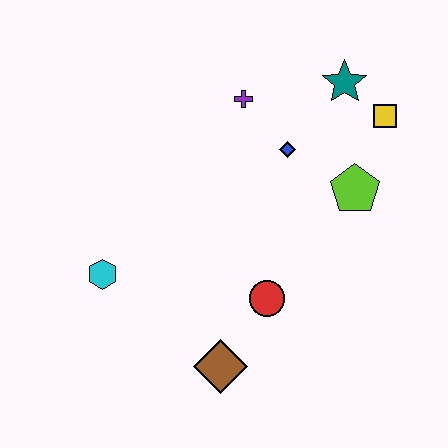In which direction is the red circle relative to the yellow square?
The red circle is below the yellow square.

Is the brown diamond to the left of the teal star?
Yes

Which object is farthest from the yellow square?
The cyan hexagon is farthest from the yellow square.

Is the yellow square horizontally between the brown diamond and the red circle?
No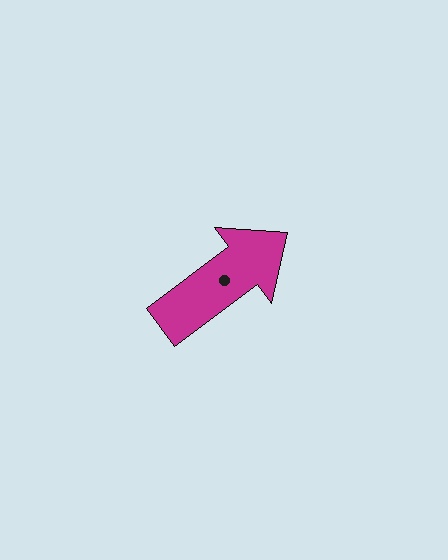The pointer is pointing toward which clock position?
Roughly 2 o'clock.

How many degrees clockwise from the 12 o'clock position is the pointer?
Approximately 53 degrees.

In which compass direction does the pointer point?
Northeast.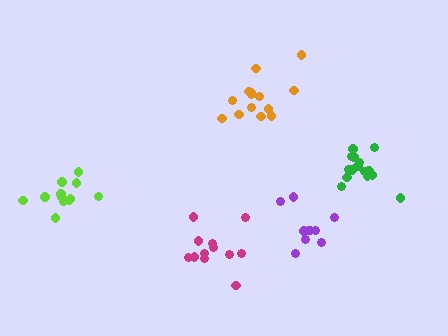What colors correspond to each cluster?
The clusters are colored: orange, green, lime, purple, magenta.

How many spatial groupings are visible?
There are 5 spatial groupings.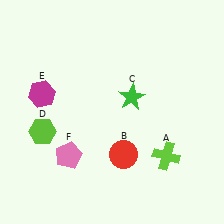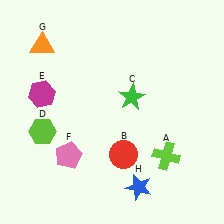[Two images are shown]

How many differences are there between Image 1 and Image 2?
There are 2 differences between the two images.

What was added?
An orange triangle (G), a blue star (H) were added in Image 2.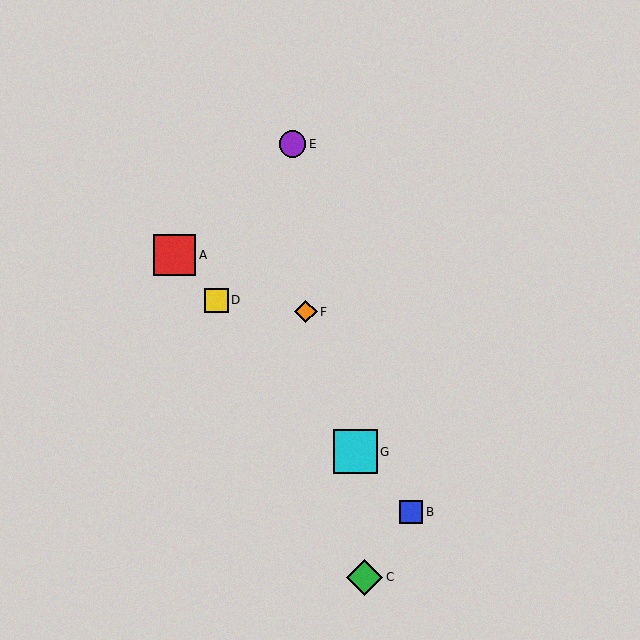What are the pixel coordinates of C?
Object C is at (365, 577).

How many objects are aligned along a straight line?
4 objects (A, B, D, G) are aligned along a straight line.